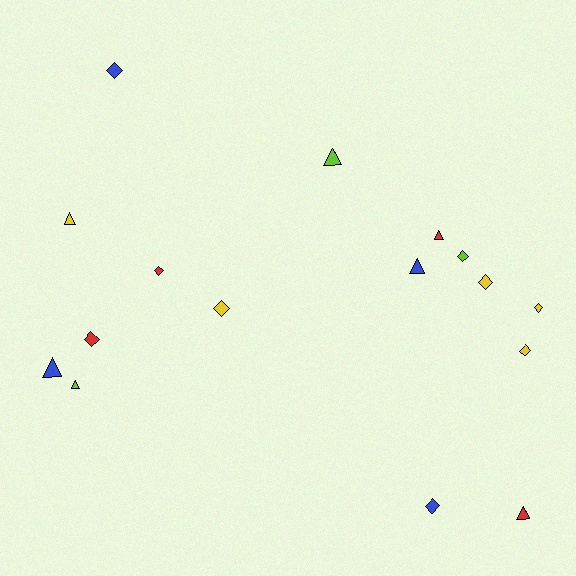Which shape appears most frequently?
Diamond, with 9 objects.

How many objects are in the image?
There are 16 objects.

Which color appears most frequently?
Yellow, with 5 objects.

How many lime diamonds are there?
There is 1 lime diamond.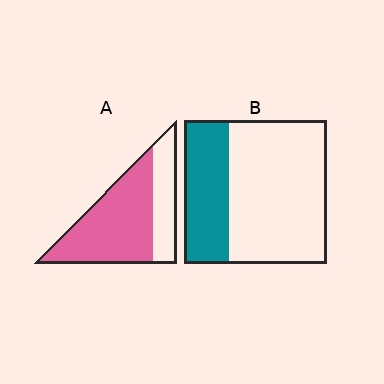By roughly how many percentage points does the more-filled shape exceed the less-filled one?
By roughly 40 percentage points (A over B).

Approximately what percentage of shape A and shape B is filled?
A is approximately 70% and B is approximately 30%.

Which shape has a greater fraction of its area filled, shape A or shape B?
Shape A.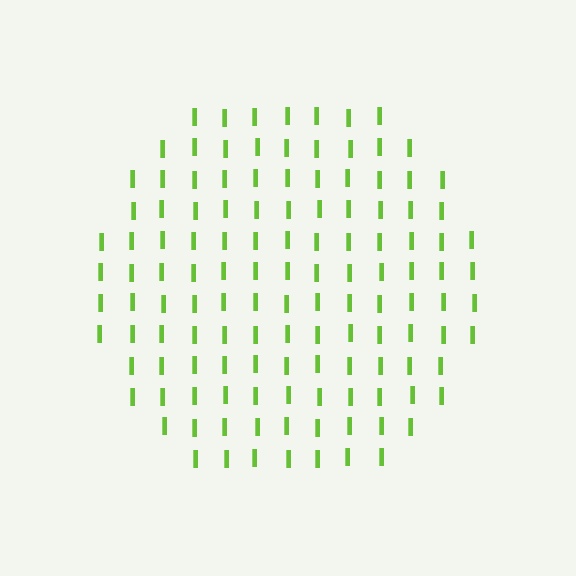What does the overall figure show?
The overall figure shows a circle.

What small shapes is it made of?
It is made of small letter I's.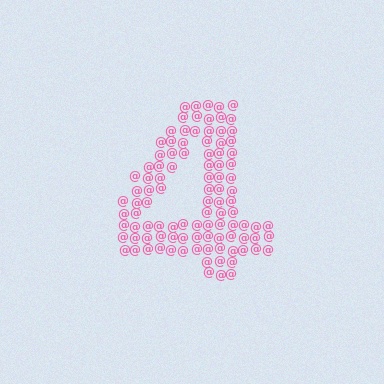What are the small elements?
The small elements are at signs.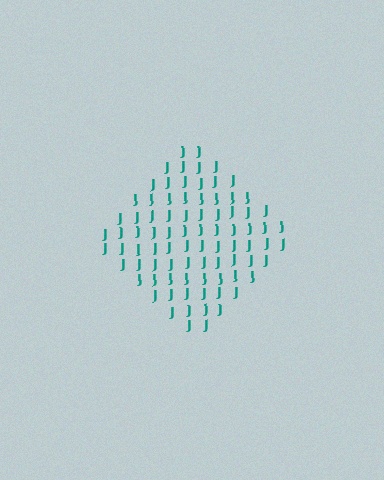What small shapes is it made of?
It is made of small letter J's.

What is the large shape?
The large shape is a diamond.